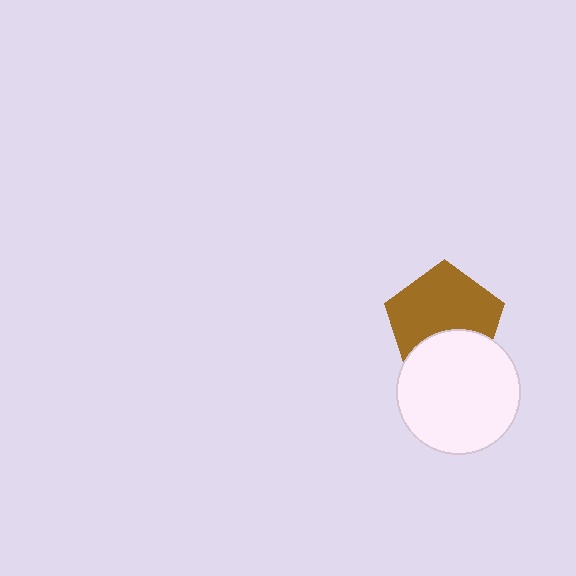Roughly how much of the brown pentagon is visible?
Most of it is visible (roughly 66%).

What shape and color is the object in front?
The object in front is a white circle.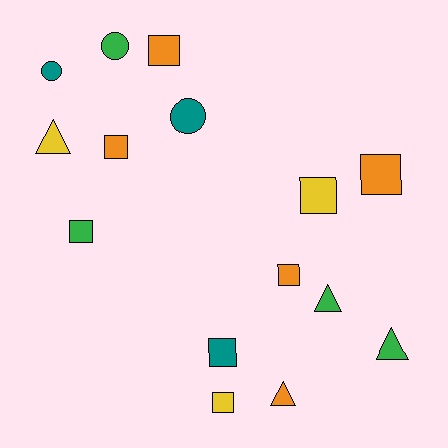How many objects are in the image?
There are 15 objects.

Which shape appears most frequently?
Square, with 8 objects.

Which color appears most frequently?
Orange, with 5 objects.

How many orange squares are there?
There are 4 orange squares.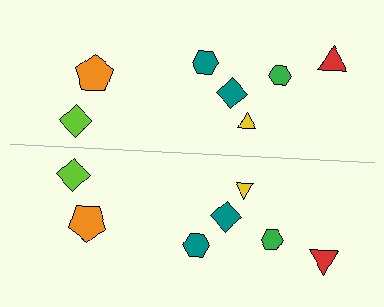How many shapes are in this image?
There are 14 shapes in this image.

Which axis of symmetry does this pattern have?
The pattern has a horizontal axis of symmetry running through the center of the image.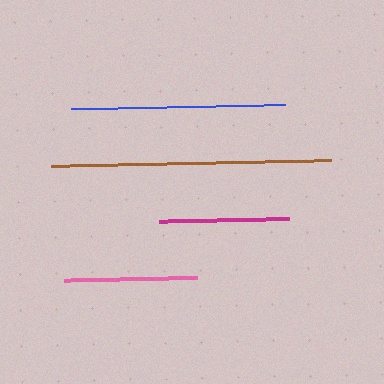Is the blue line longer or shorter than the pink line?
The blue line is longer than the pink line.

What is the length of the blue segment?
The blue segment is approximately 214 pixels long.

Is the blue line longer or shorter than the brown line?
The brown line is longer than the blue line.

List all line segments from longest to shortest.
From longest to shortest: brown, blue, pink, magenta.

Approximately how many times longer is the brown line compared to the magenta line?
The brown line is approximately 2.2 times the length of the magenta line.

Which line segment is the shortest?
The magenta line is the shortest at approximately 130 pixels.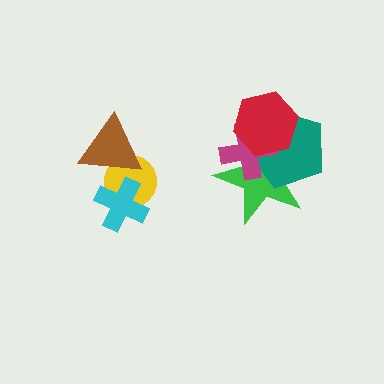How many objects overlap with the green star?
3 objects overlap with the green star.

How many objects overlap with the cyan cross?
2 objects overlap with the cyan cross.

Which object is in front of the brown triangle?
The cyan cross is in front of the brown triangle.